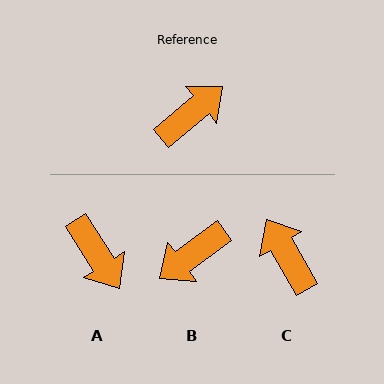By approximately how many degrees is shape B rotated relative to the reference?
Approximately 176 degrees counter-clockwise.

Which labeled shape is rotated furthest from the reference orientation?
B, about 176 degrees away.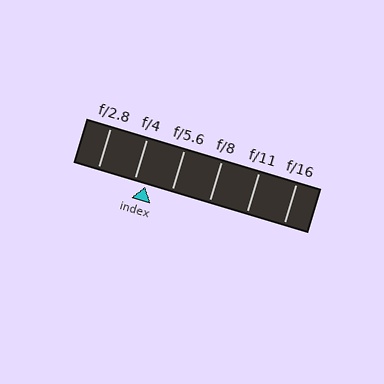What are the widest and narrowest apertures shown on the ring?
The widest aperture shown is f/2.8 and the narrowest is f/16.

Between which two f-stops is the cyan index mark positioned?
The index mark is between f/4 and f/5.6.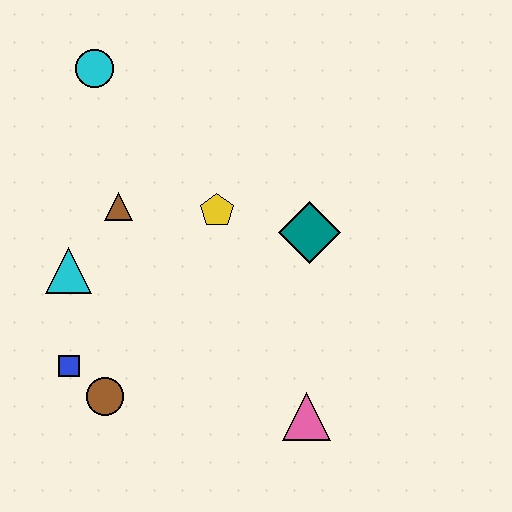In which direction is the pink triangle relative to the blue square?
The pink triangle is to the right of the blue square.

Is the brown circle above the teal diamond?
No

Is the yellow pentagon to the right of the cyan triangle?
Yes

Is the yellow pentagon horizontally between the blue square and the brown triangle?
No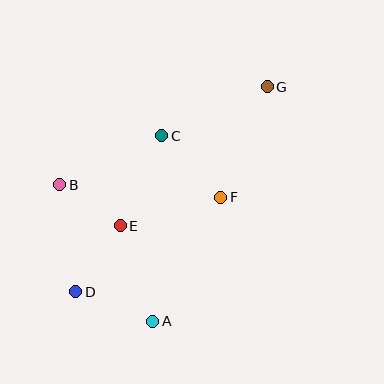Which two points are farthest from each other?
Points D and G are farthest from each other.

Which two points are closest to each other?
Points B and E are closest to each other.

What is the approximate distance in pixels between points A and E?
The distance between A and E is approximately 101 pixels.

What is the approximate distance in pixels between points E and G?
The distance between E and G is approximately 202 pixels.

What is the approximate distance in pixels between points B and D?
The distance between B and D is approximately 108 pixels.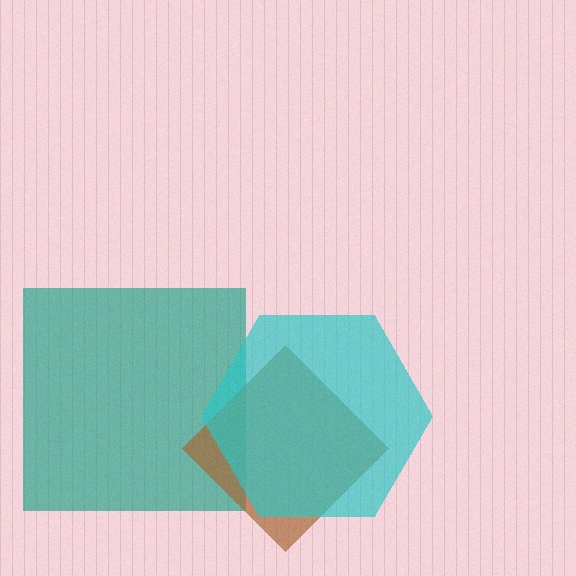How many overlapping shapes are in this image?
There are 3 overlapping shapes in the image.